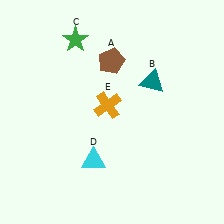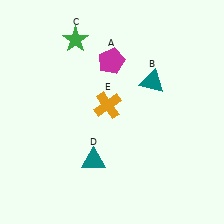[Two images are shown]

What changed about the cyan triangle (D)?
In Image 1, D is cyan. In Image 2, it changed to teal.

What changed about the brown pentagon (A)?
In Image 1, A is brown. In Image 2, it changed to magenta.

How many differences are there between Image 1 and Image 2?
There are 2 differences between the two images.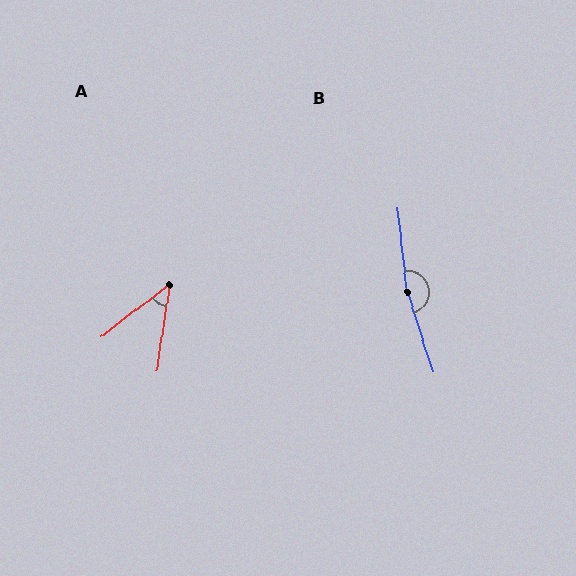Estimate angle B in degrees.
Approximately 168 degrees.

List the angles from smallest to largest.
A (44°), B (168°).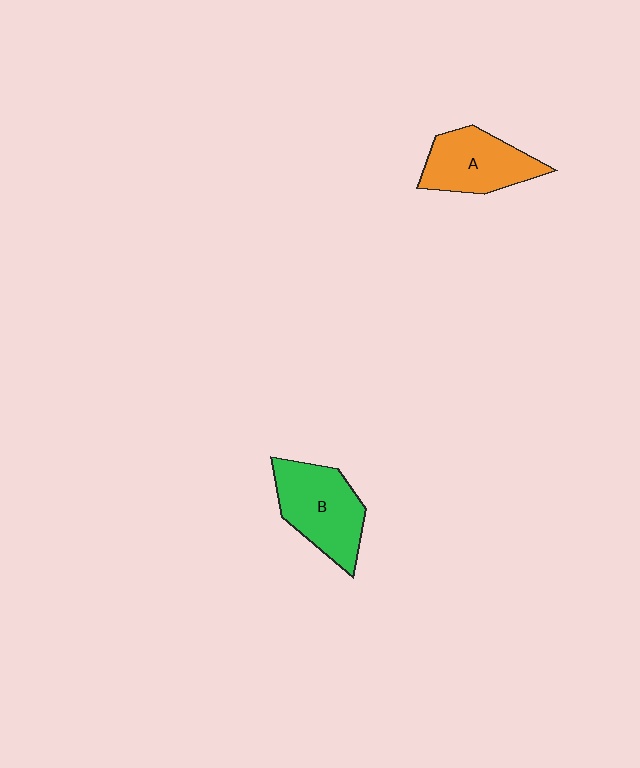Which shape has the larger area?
Shape B (green).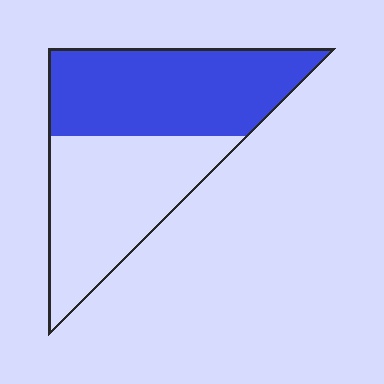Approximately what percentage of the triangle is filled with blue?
Approximately 50%.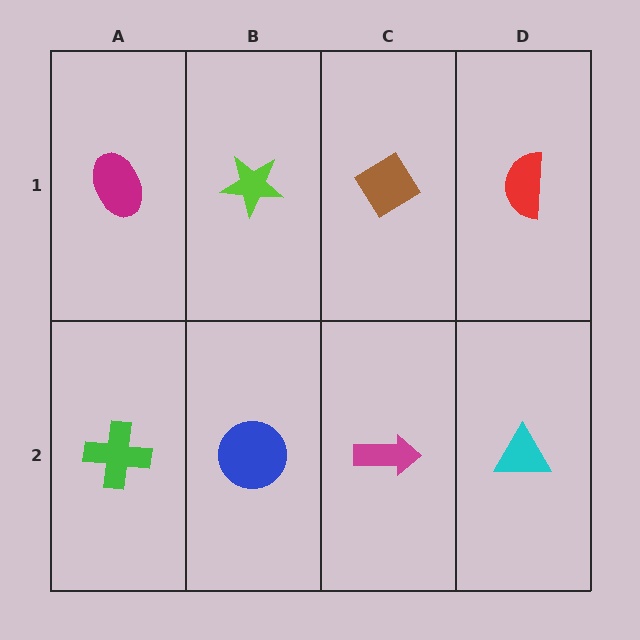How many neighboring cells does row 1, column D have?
2.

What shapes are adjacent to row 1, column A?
A green cross (row 2, column A), a lime star (row 1, column B).